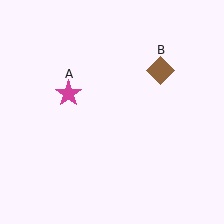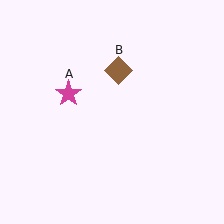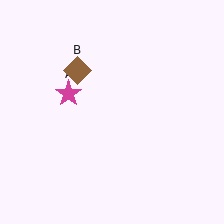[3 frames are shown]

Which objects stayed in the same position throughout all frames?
Magenta star (object A) remained stationary.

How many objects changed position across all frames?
1 object changed position: brown diamond (object B).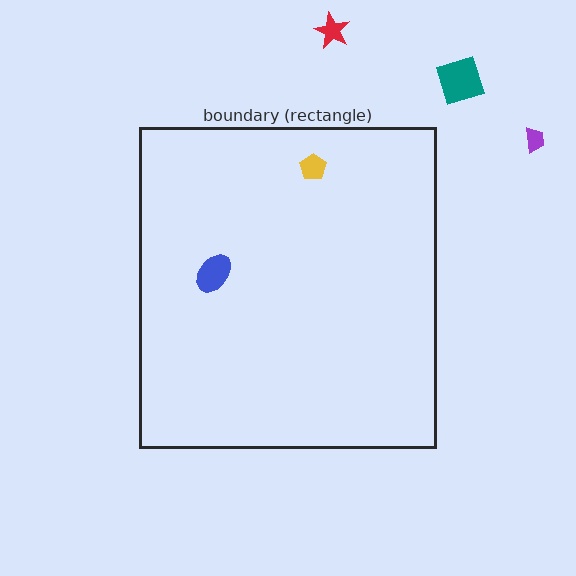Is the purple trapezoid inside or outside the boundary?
Outside.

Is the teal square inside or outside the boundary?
Outside.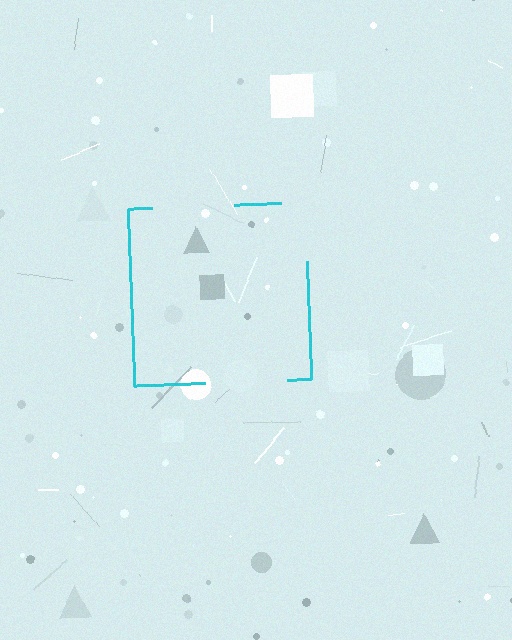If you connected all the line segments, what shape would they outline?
They would outline a square.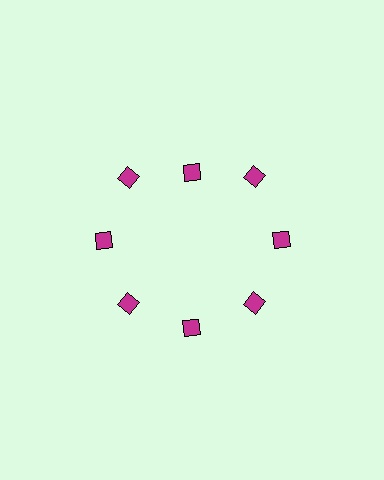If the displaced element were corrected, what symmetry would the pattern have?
It would have 8-fold rotational symmetry — the pattern would map onto itself every 45 degrees.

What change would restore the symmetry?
The symmetry would be restored by moving it outward, back onto the ring so that all 8 diamonds sit at equal angles and equal distance from the center.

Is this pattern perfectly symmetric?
No. The 8 magenta diamonds are arranged in a ring, but one element near the 12 o'clock position is pulled inward toward the center, breaking the 8-fold rotational symmetry.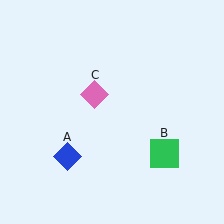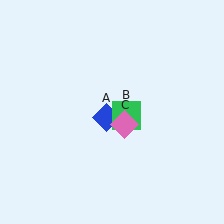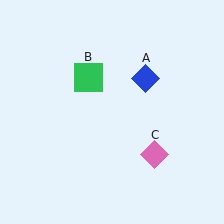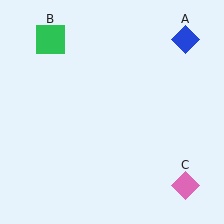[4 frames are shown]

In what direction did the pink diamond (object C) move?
The pink diamond (object C) moved down and to the right.